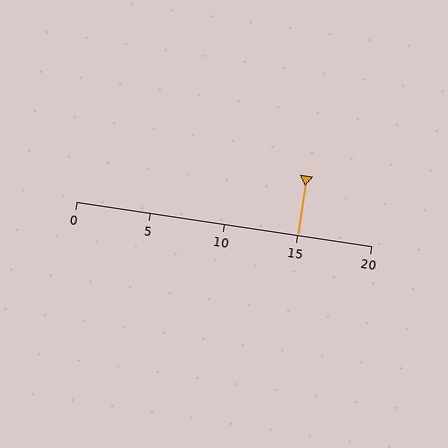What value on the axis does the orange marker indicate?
The marker indicates approximately 15.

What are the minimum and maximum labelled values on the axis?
The axis runs from 0 to 20.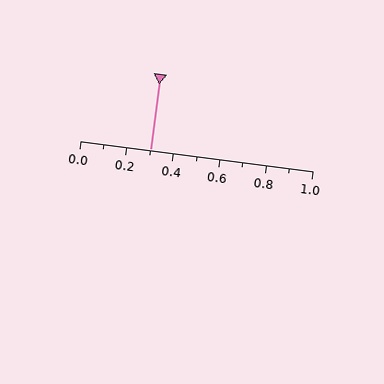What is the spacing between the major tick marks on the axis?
The major ticks are spaced 0.2 apart.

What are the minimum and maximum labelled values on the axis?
The axis runs from 0.0 to 1.0.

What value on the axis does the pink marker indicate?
The marker indicates approximately 0.3.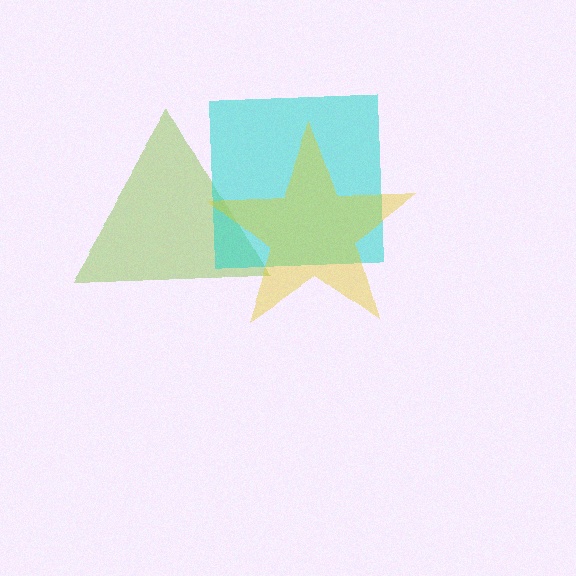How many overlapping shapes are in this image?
There are 3 overlapping shapes in the image.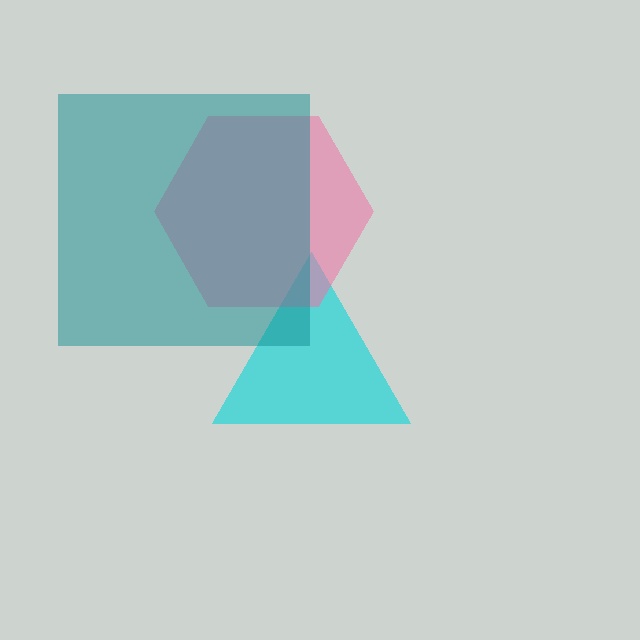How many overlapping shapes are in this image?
There are 3 overlapping shapes in the image.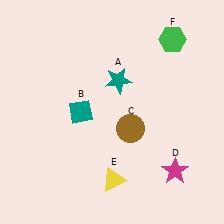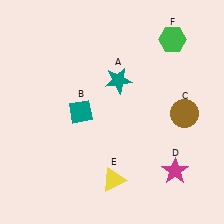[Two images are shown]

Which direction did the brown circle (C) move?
The brown circle (C) moved right.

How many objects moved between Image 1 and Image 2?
1 object moved between the two images.